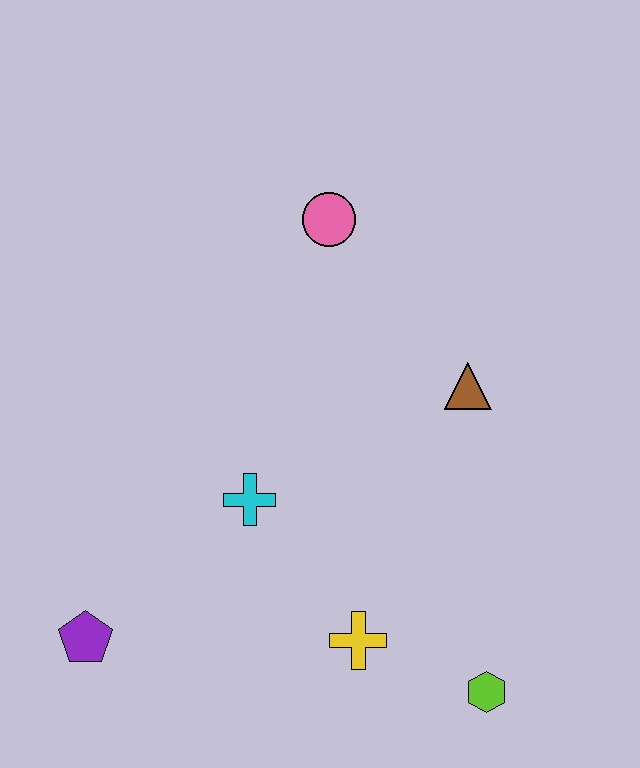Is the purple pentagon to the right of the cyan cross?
No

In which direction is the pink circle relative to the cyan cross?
The pink circle is above the cyan cross.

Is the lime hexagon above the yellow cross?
No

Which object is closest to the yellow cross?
The lime hexagon is closest to the yellow cross.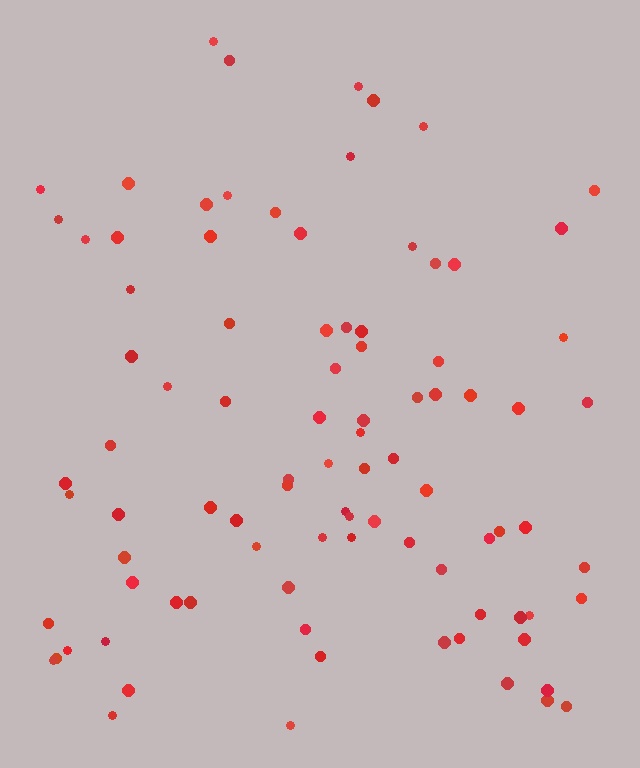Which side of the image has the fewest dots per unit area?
The top.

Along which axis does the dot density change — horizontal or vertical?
Vertical.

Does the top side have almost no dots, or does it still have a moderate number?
Still a moderate number, just noticeably fewer than the bottom.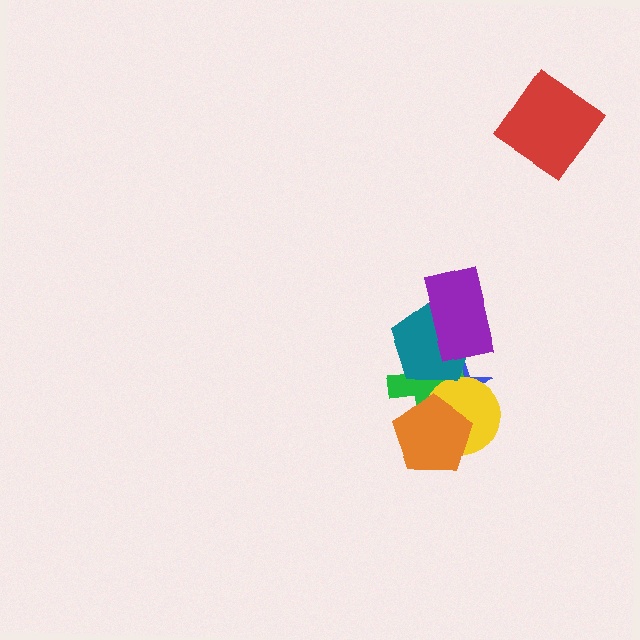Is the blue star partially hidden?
Yes, it is partially covered by another shape.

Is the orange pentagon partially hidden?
No, no other shape covers it.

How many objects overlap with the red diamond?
0 objects overlap with the red diamond.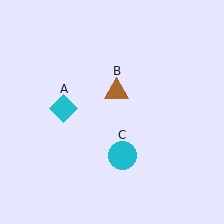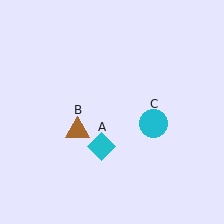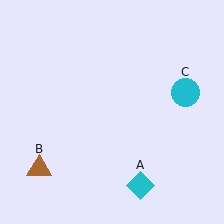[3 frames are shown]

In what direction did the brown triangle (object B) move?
The brown triangle (object B) moved down and to the left.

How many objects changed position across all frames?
3 objects changed position: cyan diamond (object A), brown triangle (object B), cyan circle (object C).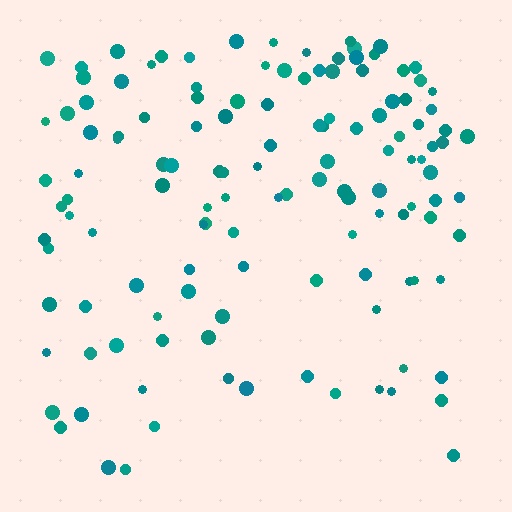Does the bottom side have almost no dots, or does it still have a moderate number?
Still a moderate number, just noticeably fewer than the top.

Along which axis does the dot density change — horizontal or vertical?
Vertical.